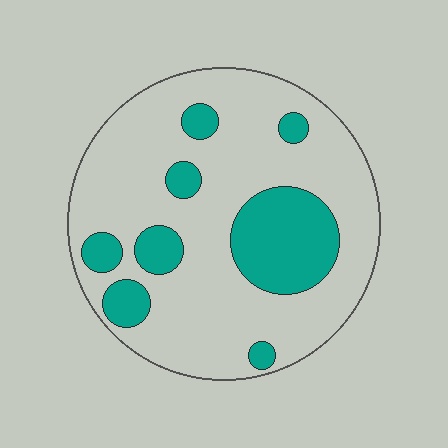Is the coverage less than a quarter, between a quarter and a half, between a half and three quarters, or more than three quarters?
Less than a quarter.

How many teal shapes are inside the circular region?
8.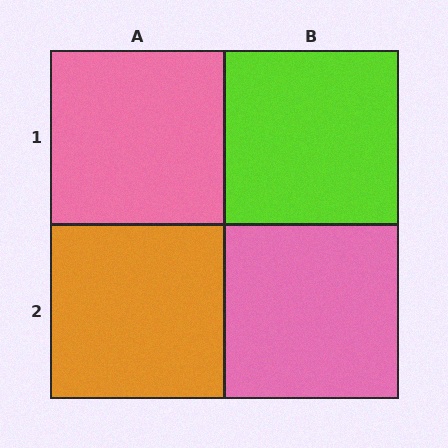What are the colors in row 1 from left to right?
Pink, lime.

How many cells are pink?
2 cells are pink.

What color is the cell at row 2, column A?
Orange.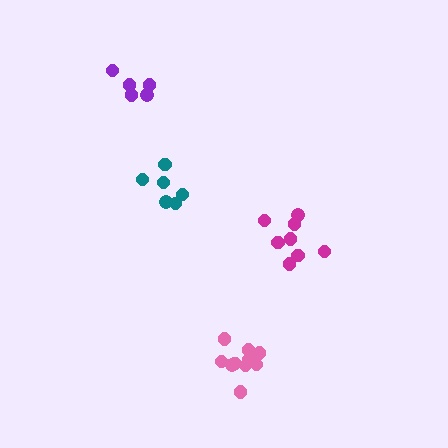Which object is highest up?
The purple cluster is topmost.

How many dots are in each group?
Group 1: 10 dots, Group 2: 6 dots, Group 3: 8 dots, Group 4: 5 dots (29 total).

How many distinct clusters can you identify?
There are 4 distinct clusters.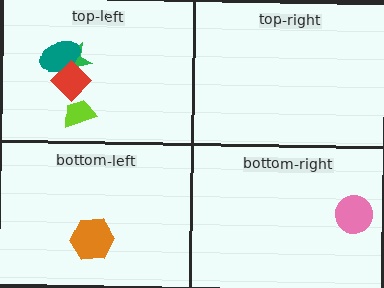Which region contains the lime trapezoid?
The top-left region.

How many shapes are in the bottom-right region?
1.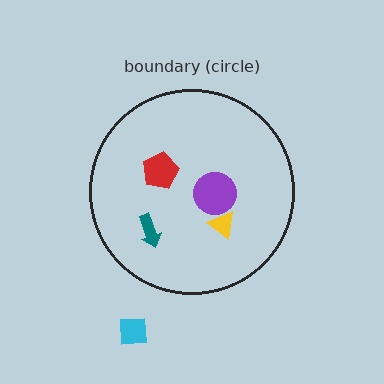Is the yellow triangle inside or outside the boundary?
Inside.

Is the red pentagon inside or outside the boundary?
Inside.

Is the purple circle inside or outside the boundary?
Inside.